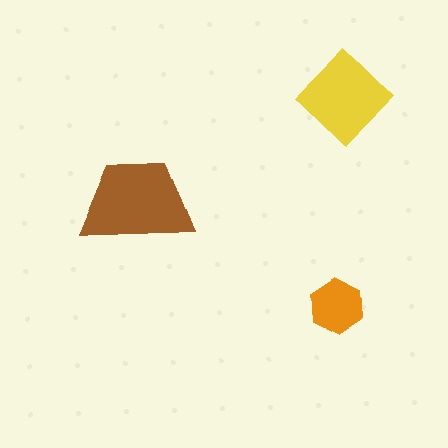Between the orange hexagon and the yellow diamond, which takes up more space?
The yellow diamond.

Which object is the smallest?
The orange hexagon.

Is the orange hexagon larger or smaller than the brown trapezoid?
Smaller.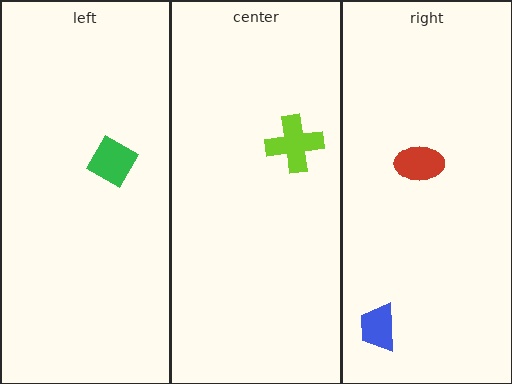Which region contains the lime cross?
The center region.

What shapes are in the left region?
The green diamond.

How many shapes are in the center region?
1.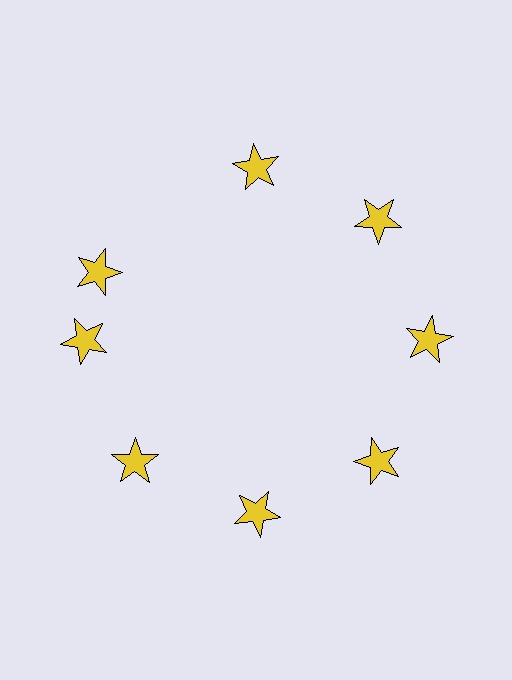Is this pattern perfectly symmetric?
No. The 8 yellow stars are arranged in a ring, but one element near the 10 o'clock position is rotated out of alignment along the ring, breaking the 8-fold rotational symmetry.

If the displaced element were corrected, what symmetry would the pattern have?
It would have 8-fold rotational symmetry — the pattern would map onto itself every 45 degrees.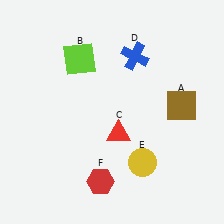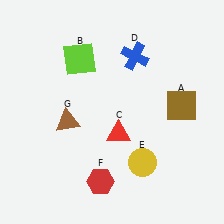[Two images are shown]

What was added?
A brown triangle (G) was added in Image 2.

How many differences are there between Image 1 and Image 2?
There is 1 difference between the two images.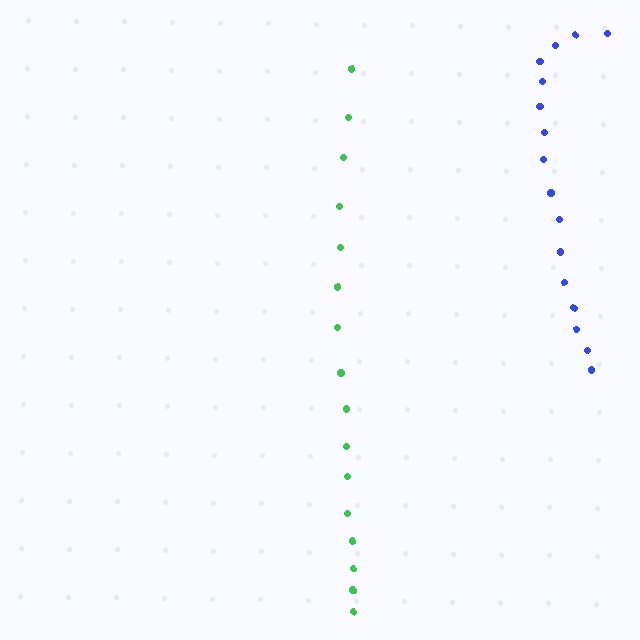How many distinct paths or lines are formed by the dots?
There are 2 distinct paths.